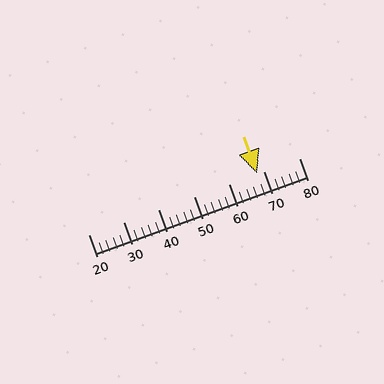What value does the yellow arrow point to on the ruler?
The yellow arrow points to approximately 68.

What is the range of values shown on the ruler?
The ruler shows values from 20 to 80.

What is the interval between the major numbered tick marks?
The major tick marks are spaced 10 units apart.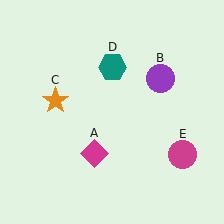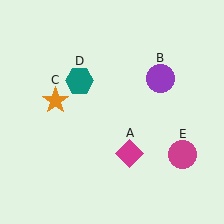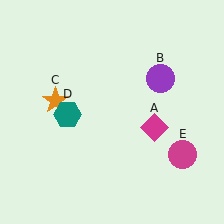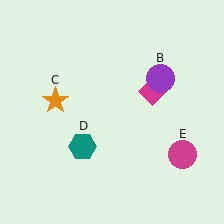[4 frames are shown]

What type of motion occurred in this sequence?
The magenta diamond (object A), teal hexagon (object D) rotated counterclockwise around the center of the scene.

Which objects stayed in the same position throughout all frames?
Purple circle (object B) and orange star (object C) and magenta circle (object E) remained stationary.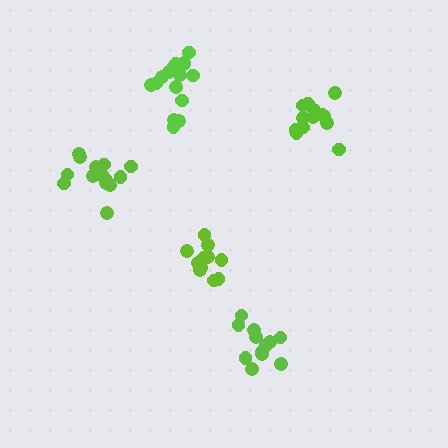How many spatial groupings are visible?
There are 5 spatial groupings.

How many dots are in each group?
Group 1: 13 dots, Group 2: 14 dots, Group 3: 13 dots, Group 4: 11 dots, Group 5: 16 dots (67 total).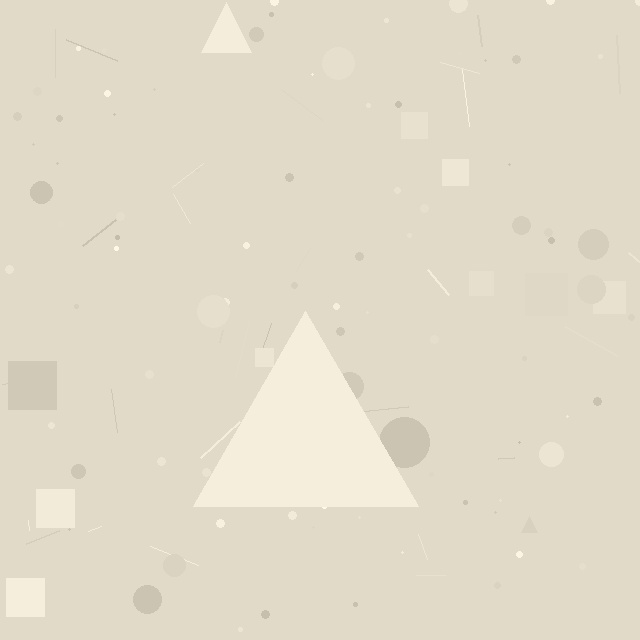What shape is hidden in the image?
A triangle is hidden in the image.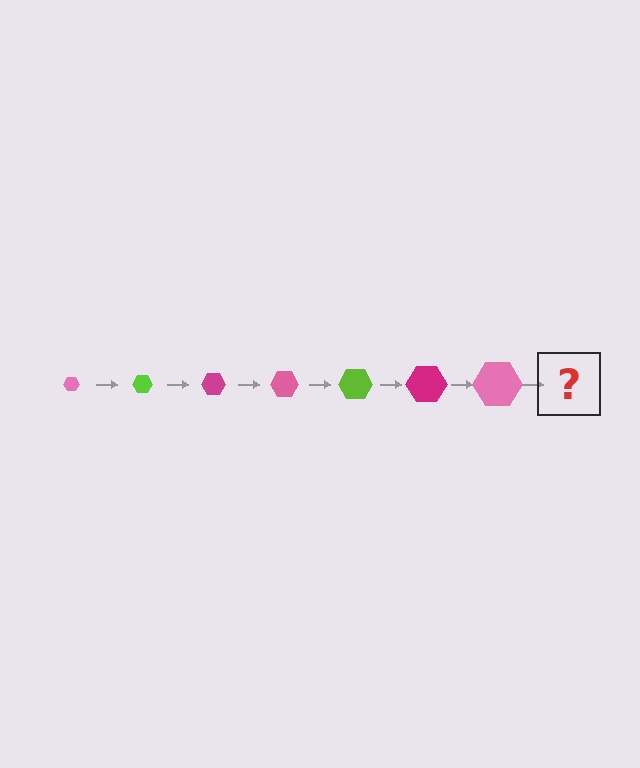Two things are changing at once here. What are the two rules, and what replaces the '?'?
The two rules are that the hexagon grows larger each step and the color cycles through pink, lime, and magenta. The '?' should be a lime hexagon, larger than the previous one.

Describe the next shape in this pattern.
It should be a lime hexagon, larger than the previous one.